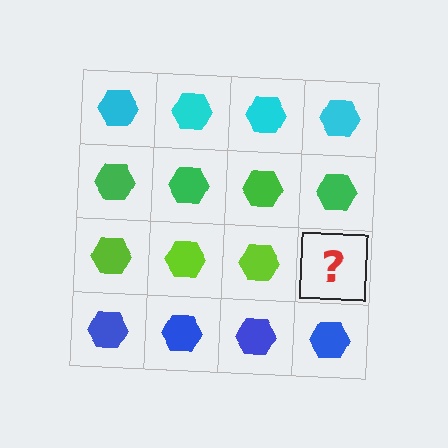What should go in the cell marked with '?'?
The missing cell should contain a lime hexagon.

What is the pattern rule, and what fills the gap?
The rule is that each row has a consistent color. The gap should be filled with a lime hexagon.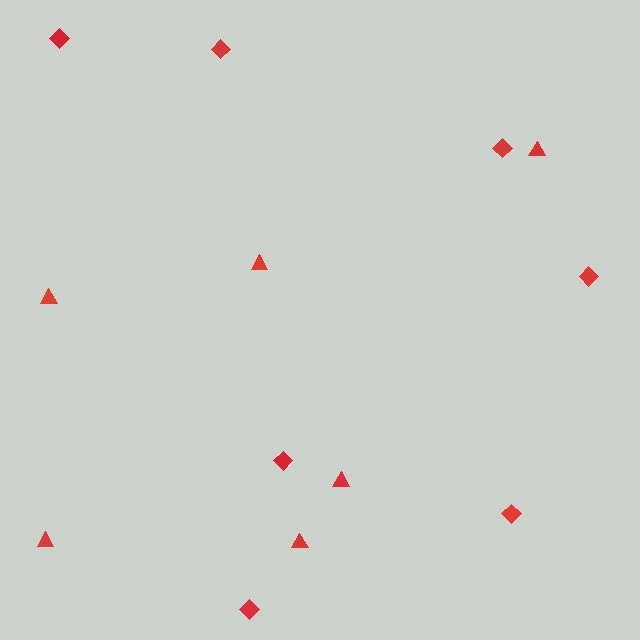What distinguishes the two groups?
There are 2 groups: one group of triangles (6) and one group of diamonds (7).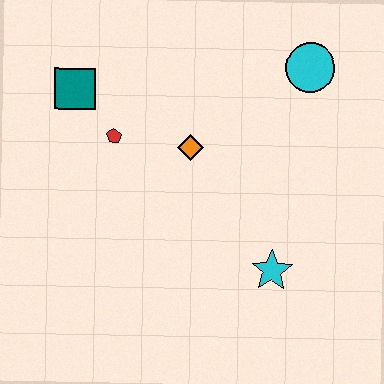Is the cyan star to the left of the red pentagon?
No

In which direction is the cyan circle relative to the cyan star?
The cyan circle is above the cyan star.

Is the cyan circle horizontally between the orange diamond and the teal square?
No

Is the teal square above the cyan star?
Yes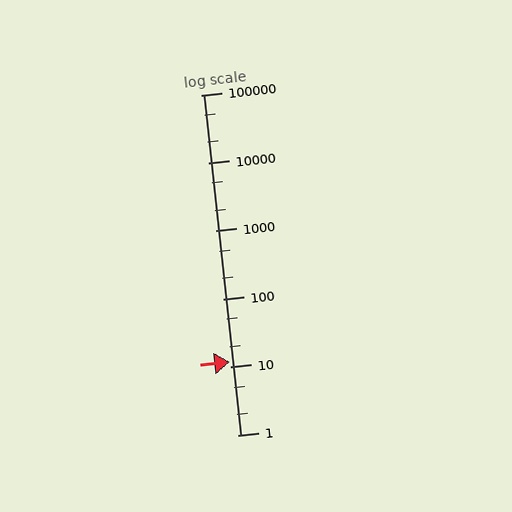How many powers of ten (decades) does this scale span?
The scale spans 5 decades, from 1 to 100000.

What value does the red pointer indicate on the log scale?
The pointer indicates approximately 12.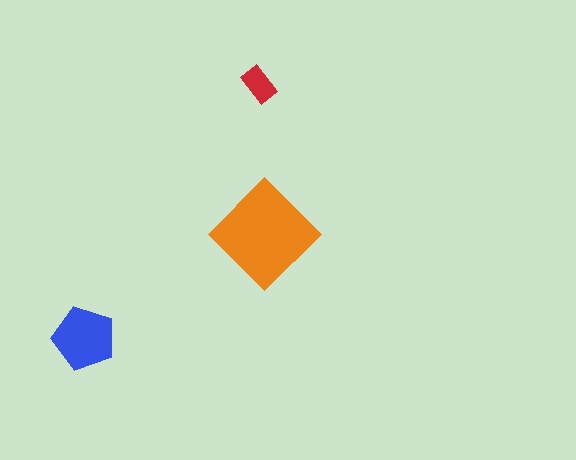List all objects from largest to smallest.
The orange diamond, the blue pentagon, the red rectangle.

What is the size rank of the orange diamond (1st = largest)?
1st.